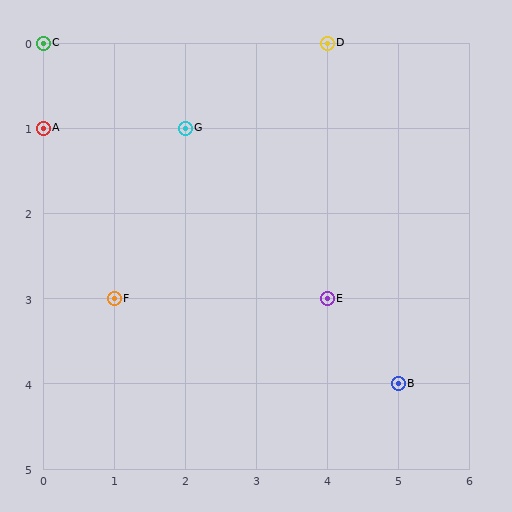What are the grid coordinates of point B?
Point B is at grid coordinates (5, 4).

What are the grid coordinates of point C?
Point C is at grid coordinates (0, 0).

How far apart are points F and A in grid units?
Points F and A are 1 column and 2 rows apart (about 2.2 grid units diagonally).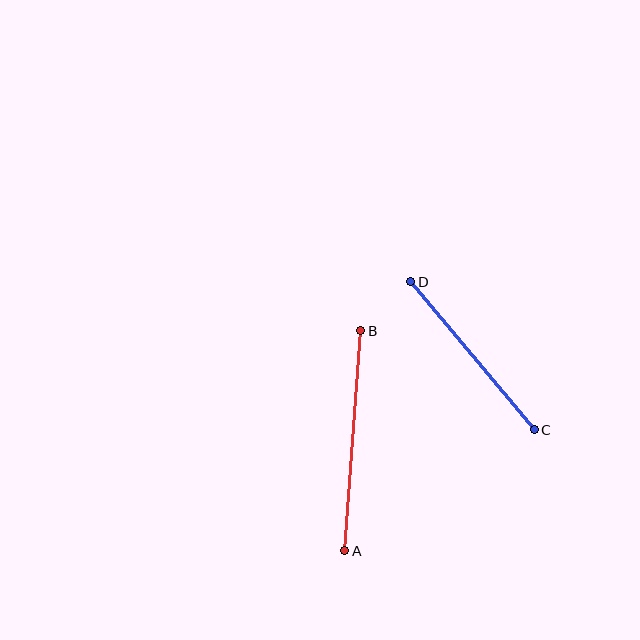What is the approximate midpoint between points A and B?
The midpoint is at approximately (353, 441) pixels.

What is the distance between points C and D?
The distance is approximately 193 pixels.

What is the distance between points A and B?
The distance is approximately 221 pixels.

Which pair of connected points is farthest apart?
Points A and B are farthest apart.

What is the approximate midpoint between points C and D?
The midpoint is at approximately (472, 356) pixels.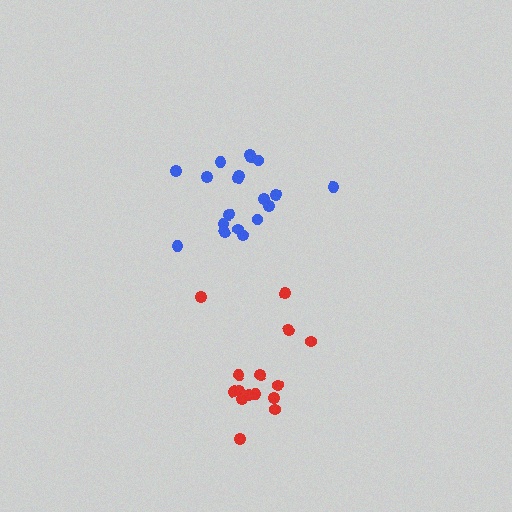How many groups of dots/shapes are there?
There are 2 groups.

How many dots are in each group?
Group 1: 19 dots, Group 2: 15 dots (34 total).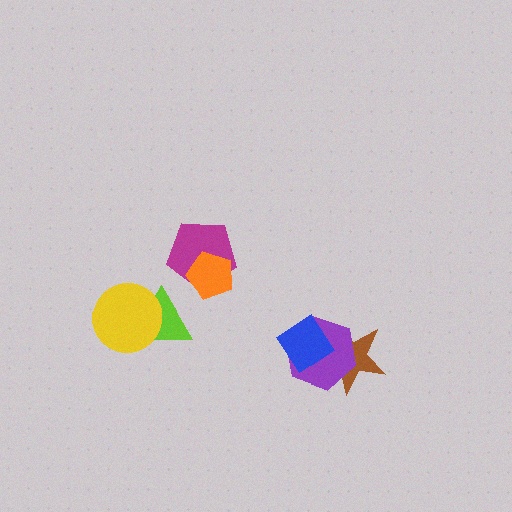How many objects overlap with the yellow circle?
1 object overlaps with the yellow circle.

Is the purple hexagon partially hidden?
Yes, it is partially covered by another shape.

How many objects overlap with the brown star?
2 objects overlap with the brown star.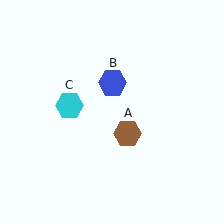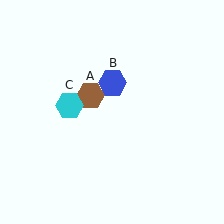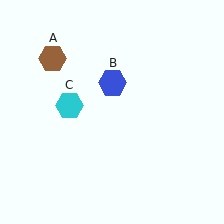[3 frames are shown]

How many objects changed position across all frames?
1 object changed position: brown hexagon (object A).